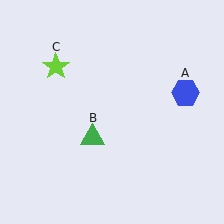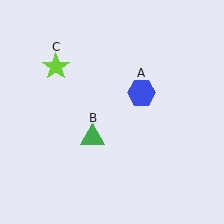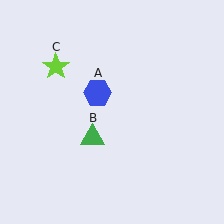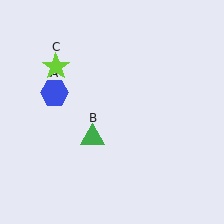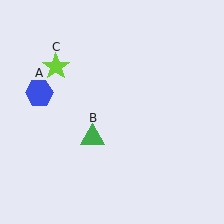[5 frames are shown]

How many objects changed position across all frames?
1 object changed position: blue hexagon (object A).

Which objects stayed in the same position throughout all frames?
Green triangle (object B) and lime star (object C) remained stationary.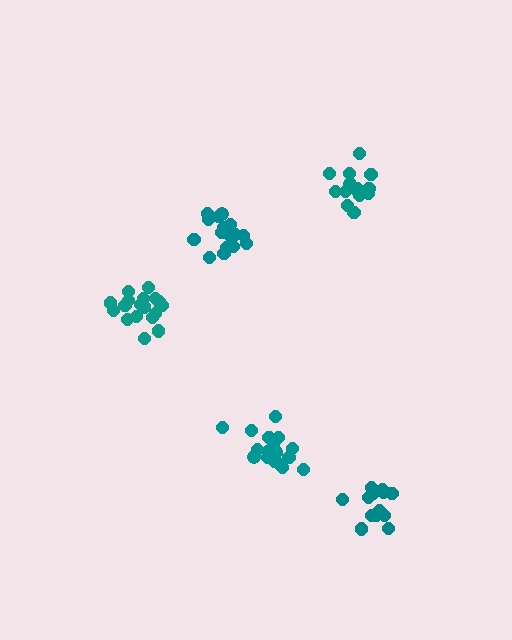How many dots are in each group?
Group 1: 19 dots, Group 2: 20 dots, Group 3: 19 dots, Group 4: 14 dots, Group 5: 14 dots (86 total).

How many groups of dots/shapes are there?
There are 5 groups.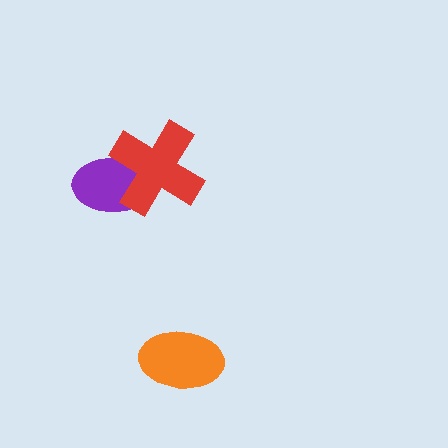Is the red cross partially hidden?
No, no other shape covers it.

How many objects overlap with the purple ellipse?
1 object overlaps with the purple ellipse.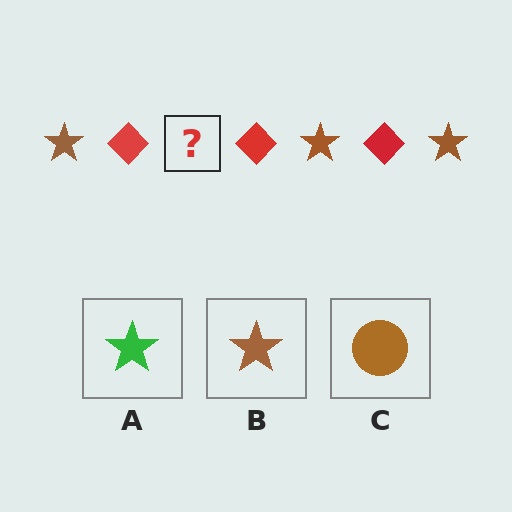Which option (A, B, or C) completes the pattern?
B.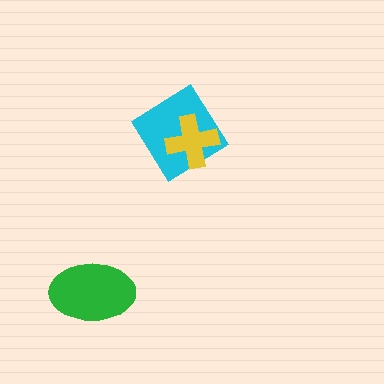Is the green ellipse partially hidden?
No, no other shape covers it.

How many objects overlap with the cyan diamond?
1 object overlaps with the cyan diamond.